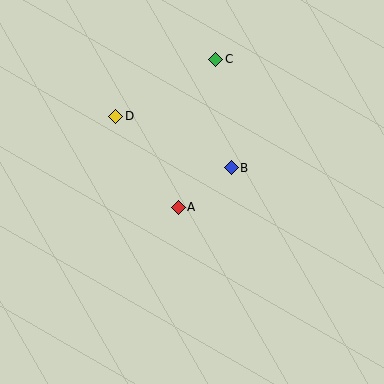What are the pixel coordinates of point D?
Point D is at (116, 116).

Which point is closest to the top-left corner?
Point D is closest to the top-left corner.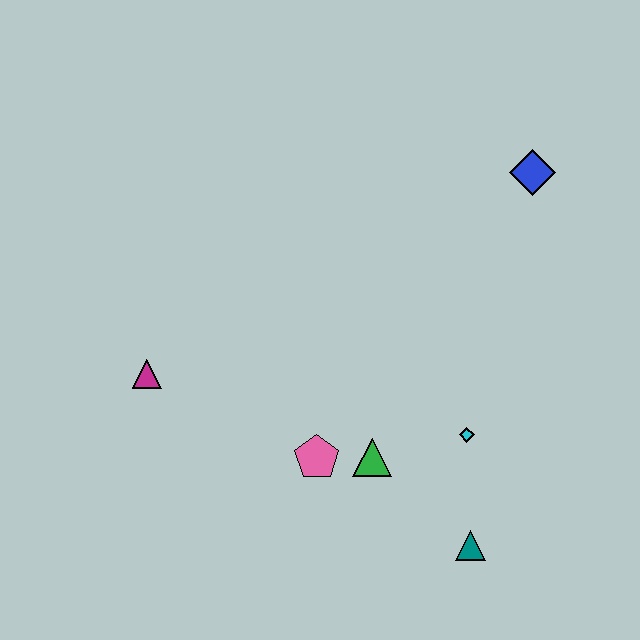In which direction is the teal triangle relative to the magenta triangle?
The teal triangle is to the right of the magenta triangle.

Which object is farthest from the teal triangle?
The blue diamond is farthest from the teal triangle.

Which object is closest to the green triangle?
The pink pentagon is closest to the green triangle.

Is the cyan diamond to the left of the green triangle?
No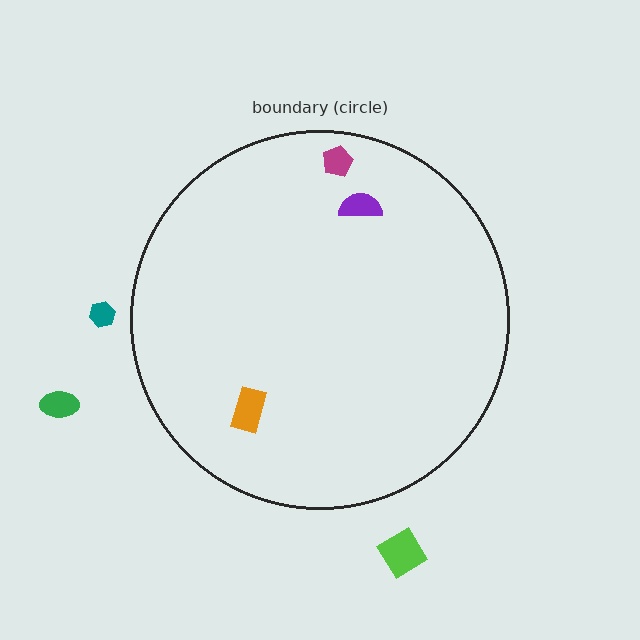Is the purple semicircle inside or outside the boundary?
Inside.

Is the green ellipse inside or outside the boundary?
Outside.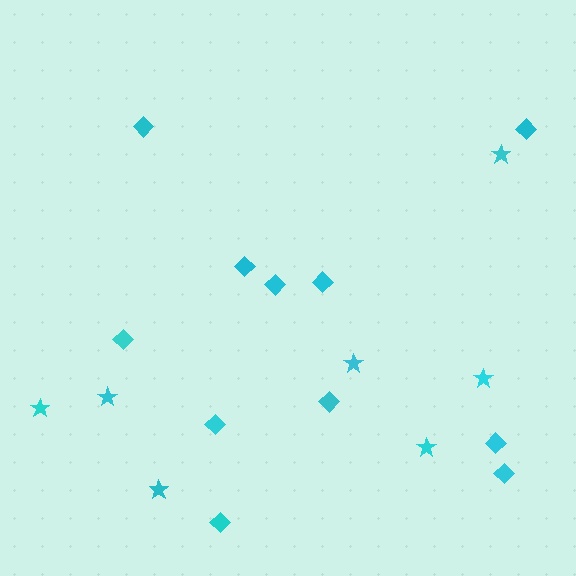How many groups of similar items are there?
There are 2 groups: one group of stars (7) and one group of diamonds (11).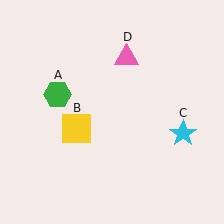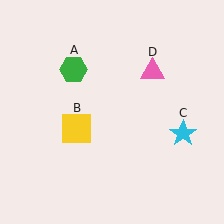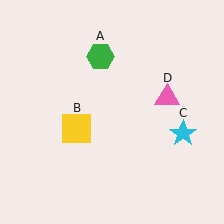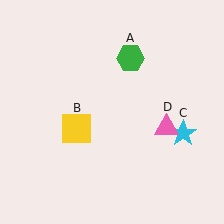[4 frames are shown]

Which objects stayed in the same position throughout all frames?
Yellow square (object B) and cyan star (object C) remained stationary.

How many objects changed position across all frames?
2 objects changed position: green hexagon (object A), pink triangle (object D).